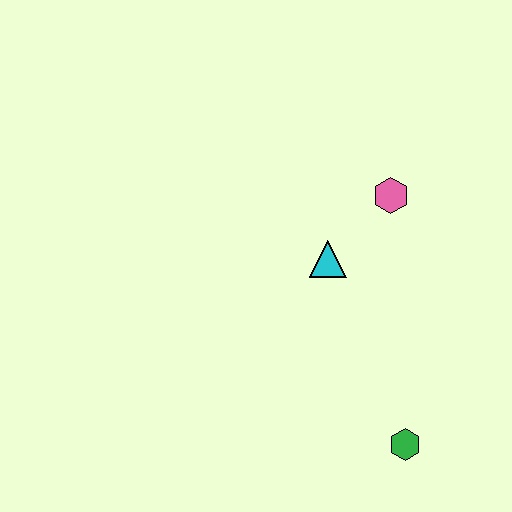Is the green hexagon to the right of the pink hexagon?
Yes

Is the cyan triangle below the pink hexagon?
Yes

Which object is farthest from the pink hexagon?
The green hexagon is farthest from the pink hexagon.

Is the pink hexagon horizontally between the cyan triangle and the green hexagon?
Yes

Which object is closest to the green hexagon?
The cyan triangle is closest to the green hexagon.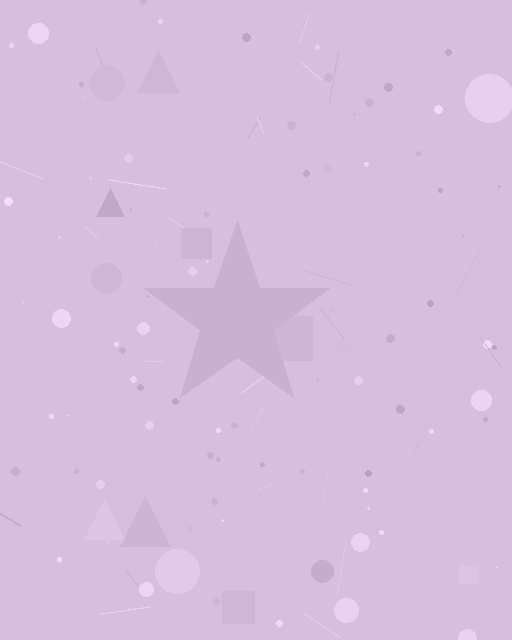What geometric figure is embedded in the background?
A star is embedded in the background.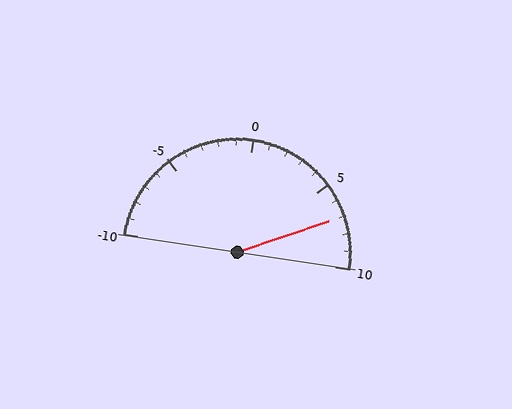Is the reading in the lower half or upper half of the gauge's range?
The reading is in the upper half of the range (-10 to 10).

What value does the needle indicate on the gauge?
The needle indicates approximately 7.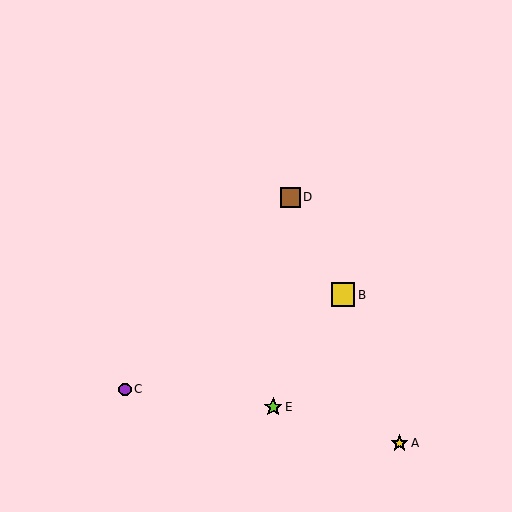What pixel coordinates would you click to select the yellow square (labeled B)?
Click at (343, 295) to select the yellow square B.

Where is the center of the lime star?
The center of the lime star is at (273, 407).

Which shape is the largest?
The yellow square (labeled B) is the largest.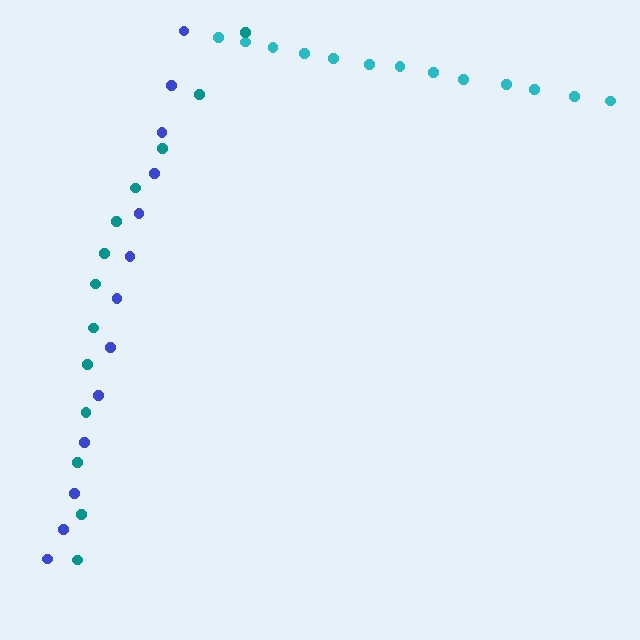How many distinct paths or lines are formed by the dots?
There are 3 distinct paths.